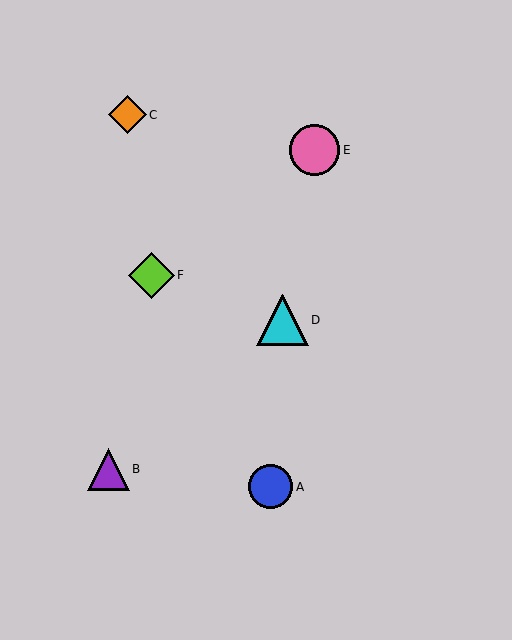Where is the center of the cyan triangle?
The center of the cyan triangle is at (282, 320).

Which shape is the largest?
The cyan triangle (labeled D) is the largest.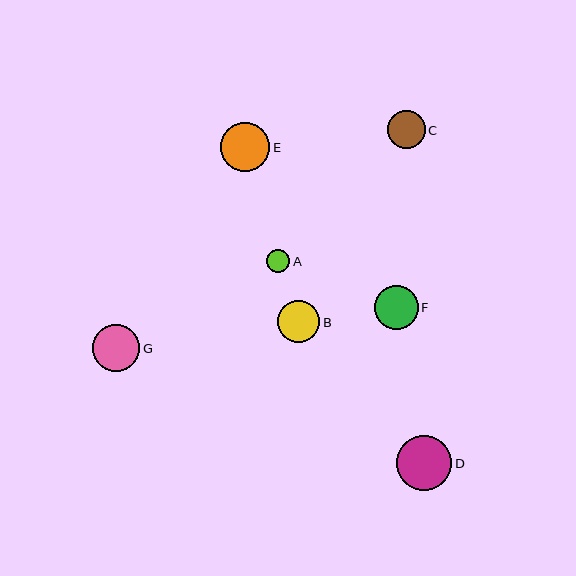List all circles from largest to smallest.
From largest to smallest: D, E, G, F, B, C, A.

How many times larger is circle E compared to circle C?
Circle E is approximately 1.3 times the size of circle C.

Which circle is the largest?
Circle D is the largest with a size of approximately 55 pixels.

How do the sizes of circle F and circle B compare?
Circle F and circle B are approximately the same size.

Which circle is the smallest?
Circle A is the smallest with a size of approximately 23 pixels.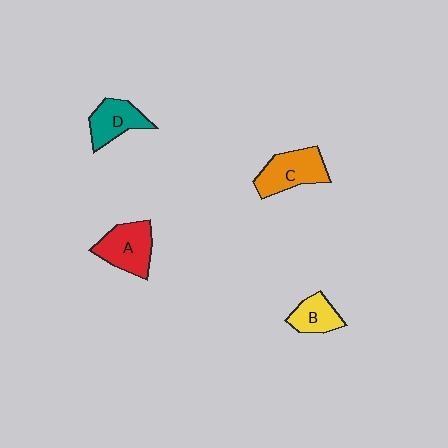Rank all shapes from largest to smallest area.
From largest to smallest: C (orange), A (red), D (teal), B (yellow).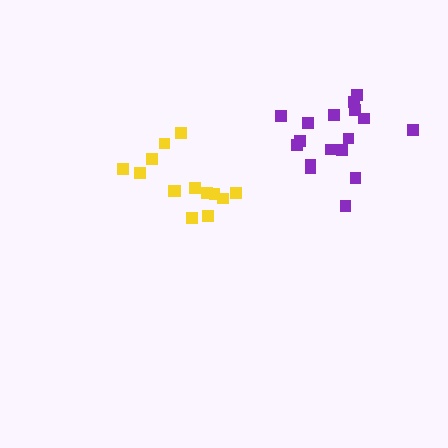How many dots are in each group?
Group 1: 14 dots, Group 2: 17 dots (31 total).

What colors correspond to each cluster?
The clusters are colored: yellow, purple.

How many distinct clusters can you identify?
There are 2 distinct clusters.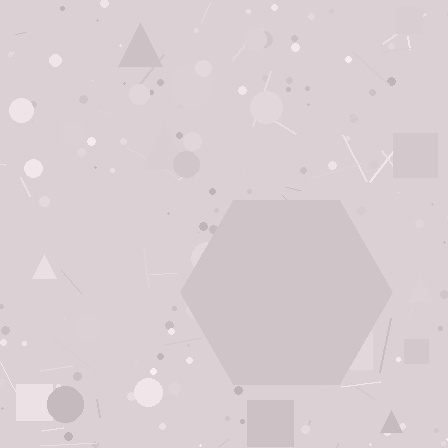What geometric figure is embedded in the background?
A hexagon is embedded in the background.